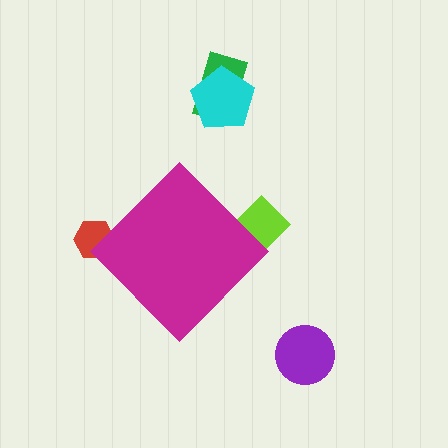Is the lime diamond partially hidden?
Yes, the lime diamond is partially hidden behind the magenta diamond.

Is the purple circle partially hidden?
No, the purple circle is fully visible.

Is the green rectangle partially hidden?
No, the green rectangle is fully visible.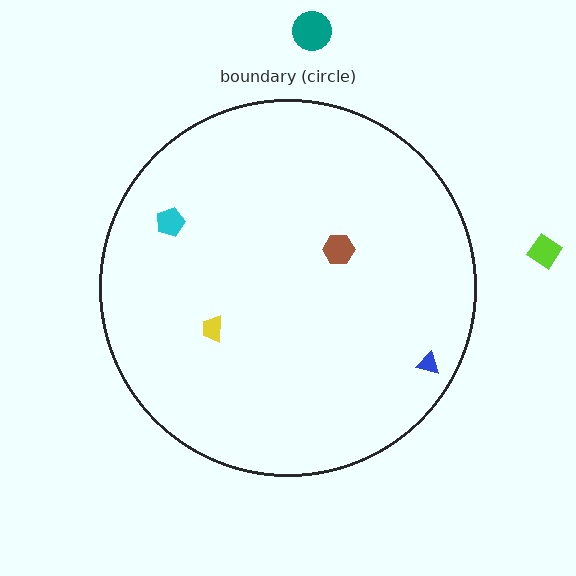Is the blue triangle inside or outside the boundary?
Inside.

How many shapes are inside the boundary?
4 inside, 2 outside.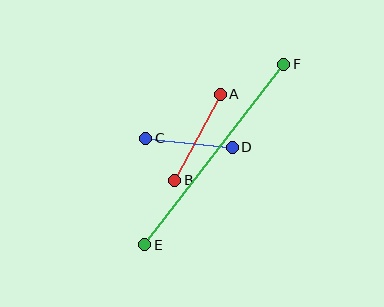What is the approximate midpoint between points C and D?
The midpoint is at approximately (189, 143) pixels.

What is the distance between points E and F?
The distance is approximately 228 pixels.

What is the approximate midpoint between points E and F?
The midpoint is at approximately (214, 154) pixels.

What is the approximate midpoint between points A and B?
The midpoint is at approximately (198, 137) pixels.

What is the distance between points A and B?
The distance is approximately 97 pixels.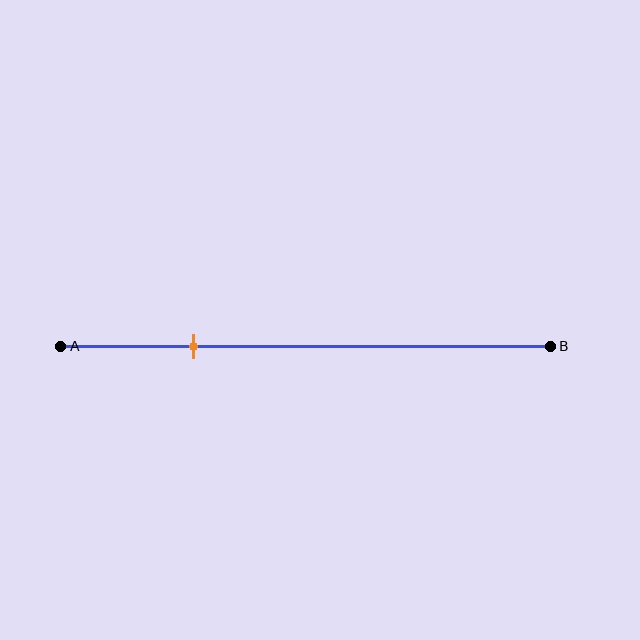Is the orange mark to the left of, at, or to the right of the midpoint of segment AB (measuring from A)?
The orange mark is to the left of the midpoint of segment AB.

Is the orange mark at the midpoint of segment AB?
No, the mark is at about 25% from A, not at the 50% midpoint.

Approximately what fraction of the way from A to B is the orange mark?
The orange mark is approximately 25% of the way from A to B.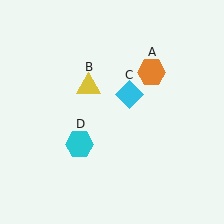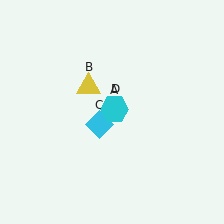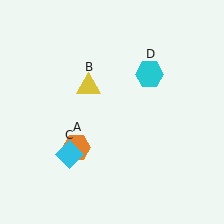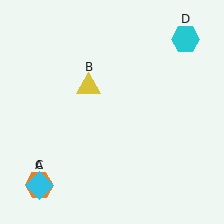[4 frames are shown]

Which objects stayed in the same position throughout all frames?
Yellow triangle (object B) remained stationary.